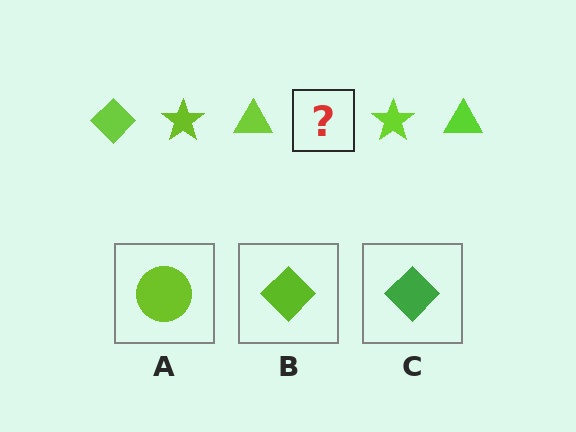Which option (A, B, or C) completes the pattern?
B.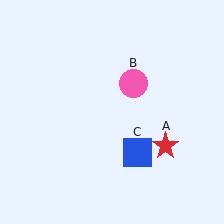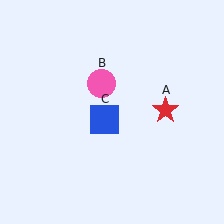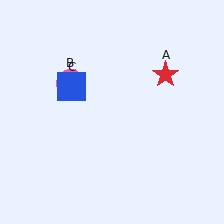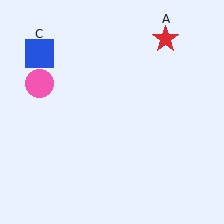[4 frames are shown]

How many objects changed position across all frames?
3 objects changed position: red star (object A), pink circle (object B), blue square (object C).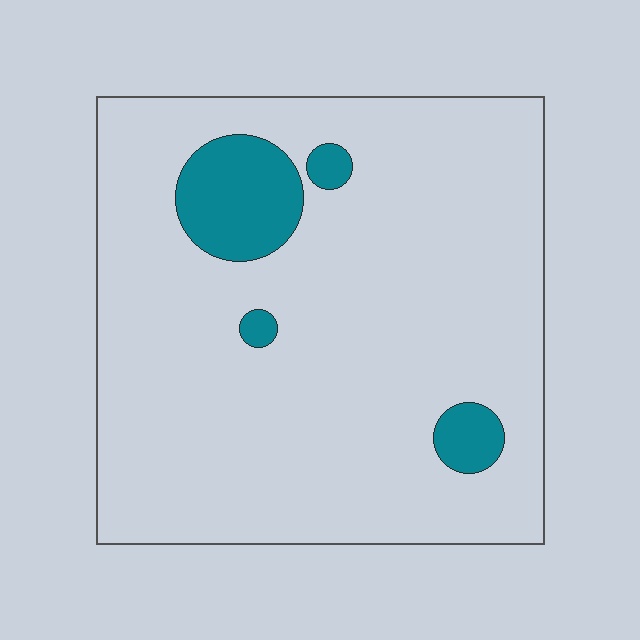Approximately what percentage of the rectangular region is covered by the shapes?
Approximately 10%.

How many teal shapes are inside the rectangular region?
4.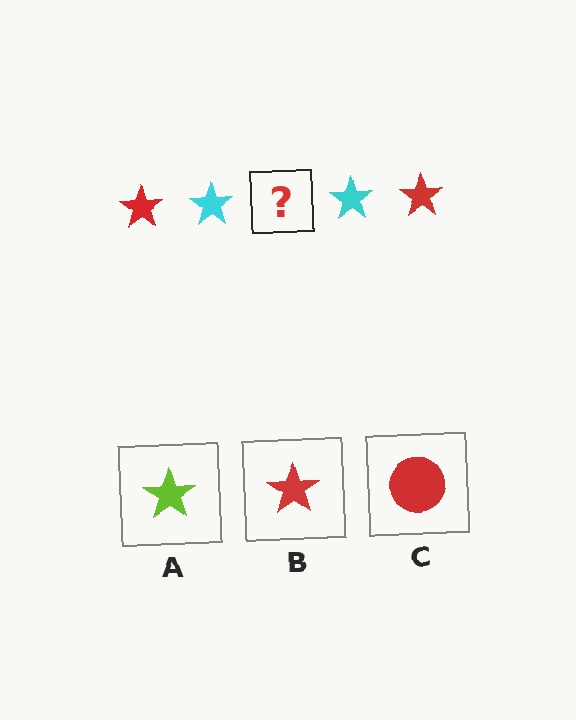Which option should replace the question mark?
Option B.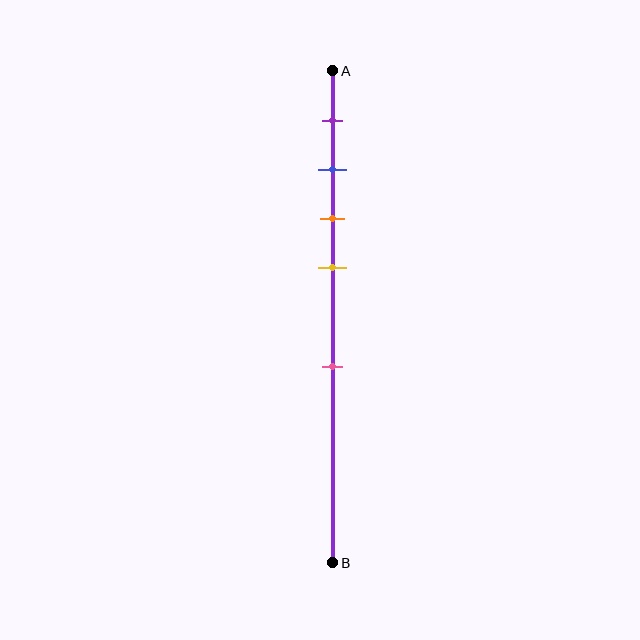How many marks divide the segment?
There are 5 marks dividing the segment.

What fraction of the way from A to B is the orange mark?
The orange mark is approximately 30% (0.3) of the way from A to B.